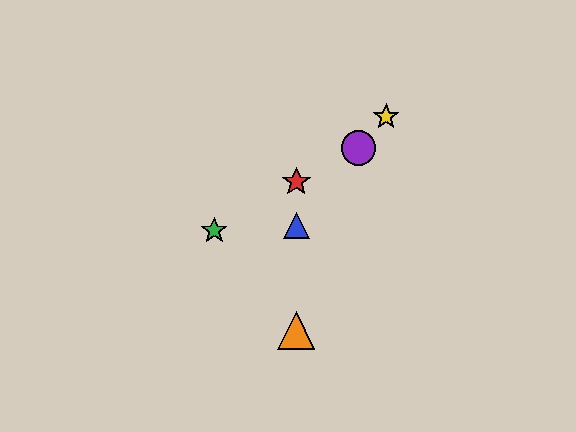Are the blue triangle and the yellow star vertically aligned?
No, the blue triangle is at x≈296 and the yellow star is at x≈386.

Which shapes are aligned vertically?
The red star, the blue triangle, the orange triangle are aligned vertically.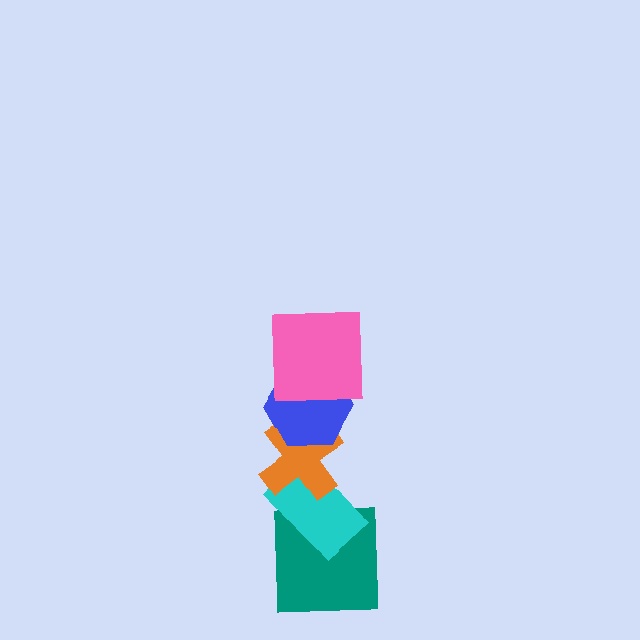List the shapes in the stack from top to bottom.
From top to bottom: the pink square, the blue hexagon, the orange cross, the cyan rectangle, the teal square.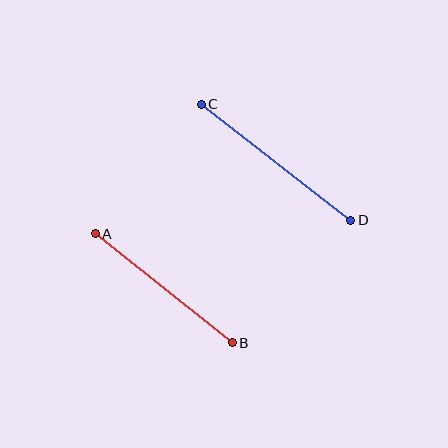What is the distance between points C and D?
The distance is approximately 189 pixels.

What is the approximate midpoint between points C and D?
The midpoint is at approximately (276, 162) pixels.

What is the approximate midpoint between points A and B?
The midpoint is at approximately (164, 288) pixels.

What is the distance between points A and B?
The distance is approximately 175 pixels.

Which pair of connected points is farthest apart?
Points C and D are farthest apart.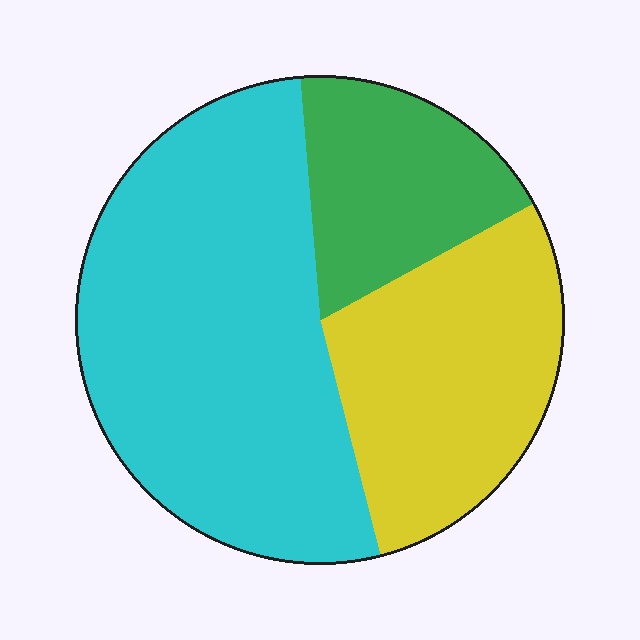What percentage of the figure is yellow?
Yellow covers 29% of the figure.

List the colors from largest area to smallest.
From largest to smallest: cyan, yellow, green.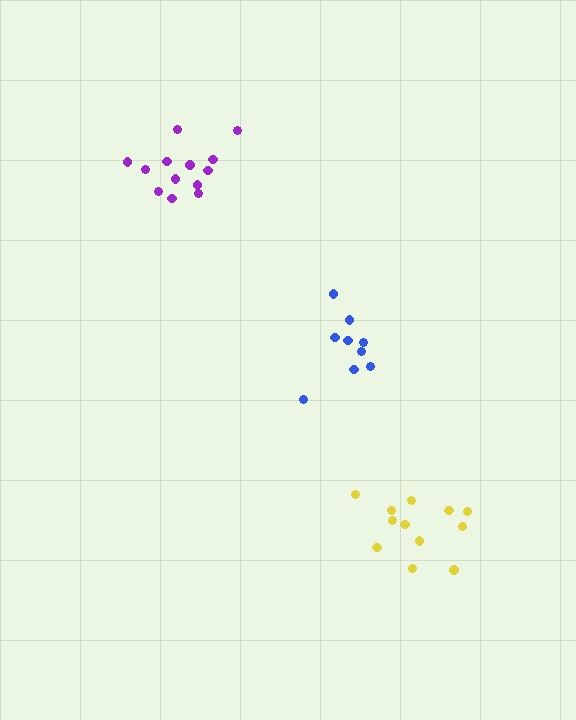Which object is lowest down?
The yellow cluster is bottommost.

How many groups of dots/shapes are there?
There are 3 groups.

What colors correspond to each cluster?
The clusters are colored: purple, blue, yellow.